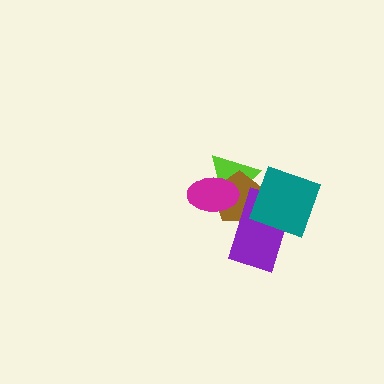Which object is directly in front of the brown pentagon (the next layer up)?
The magenta ellipse is directly in front of the brown pentagon.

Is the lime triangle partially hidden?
Yes, it is partially covered by another shape.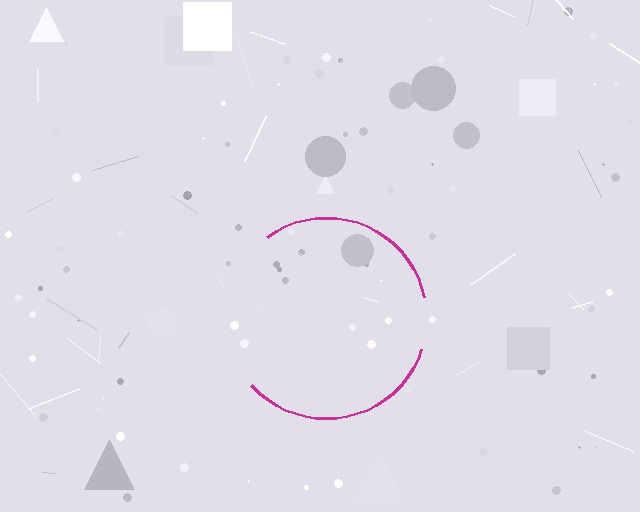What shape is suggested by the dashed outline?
The dashed outline suggests a circle.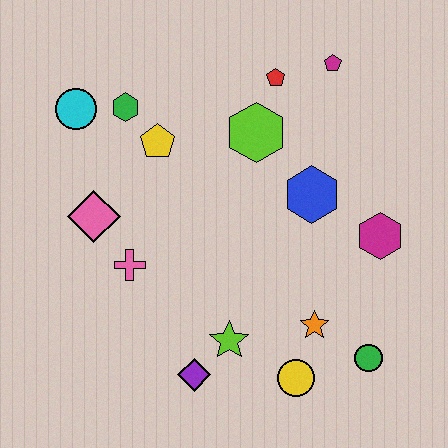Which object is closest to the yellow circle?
The orange star is closest to the yellow circle.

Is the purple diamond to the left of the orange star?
Yes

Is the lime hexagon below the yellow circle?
No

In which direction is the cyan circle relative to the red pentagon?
The cyan circle is to the left of the red pentagon.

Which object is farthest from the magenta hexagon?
The cyan circle is farthest from the magenta hexagon.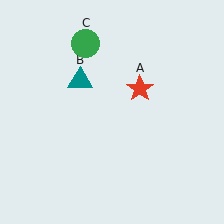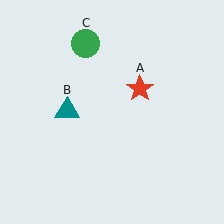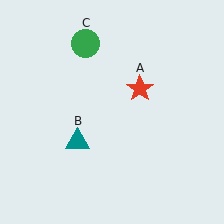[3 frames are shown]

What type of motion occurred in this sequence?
The teal triangle (object B) rotated counterclockwise around the center of the scene.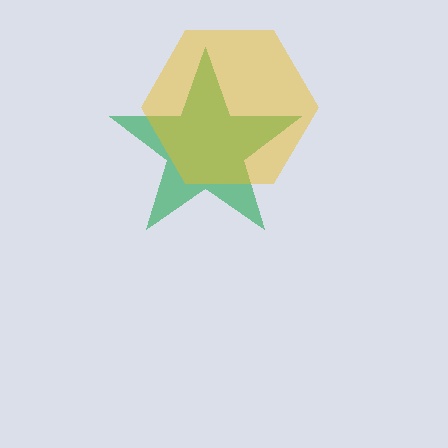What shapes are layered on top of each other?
The layered shapes are: a green star, a yellow hexagon.